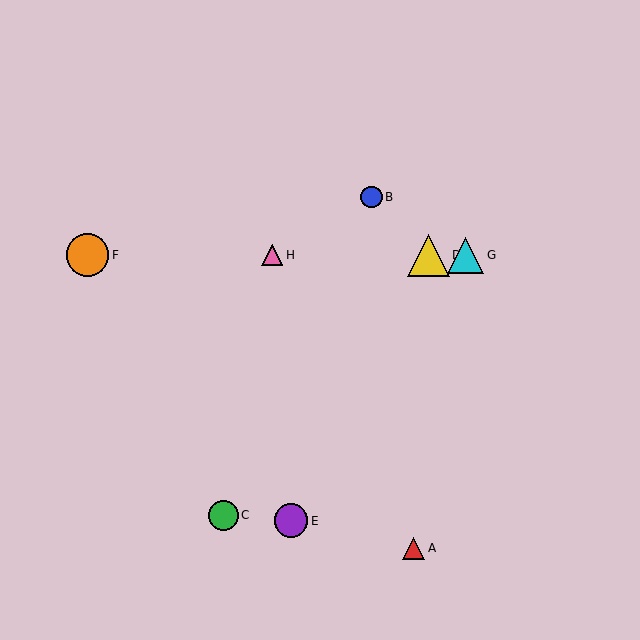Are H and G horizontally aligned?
Yes, both are at y≈255.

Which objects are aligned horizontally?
Objects D, F, G, H are aligned horizontally.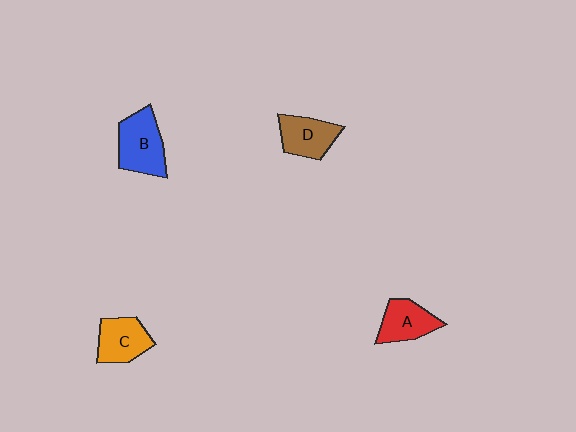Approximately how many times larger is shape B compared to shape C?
Approximately 1.3 times.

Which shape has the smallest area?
Shape A (red).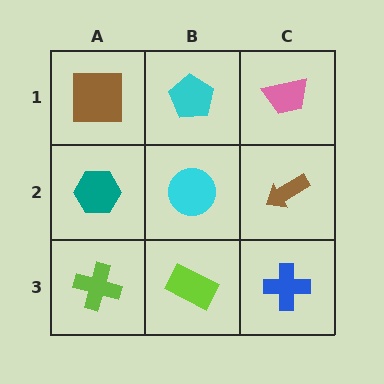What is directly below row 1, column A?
A teal hexagon.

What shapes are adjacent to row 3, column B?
A cyan circle (row 2, column B), a lime cross (row 3, column A), a blue cross (row 3, column C).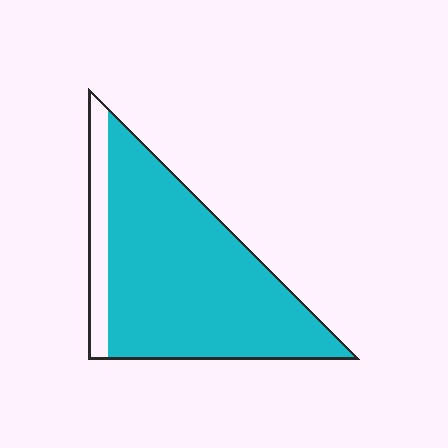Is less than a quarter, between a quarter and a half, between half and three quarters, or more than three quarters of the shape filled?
More than three quarters.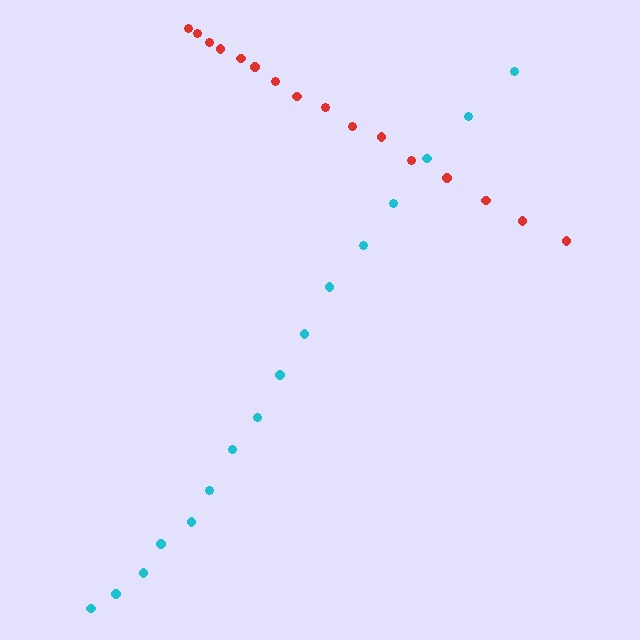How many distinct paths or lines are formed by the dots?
There are 2 distinct paths.